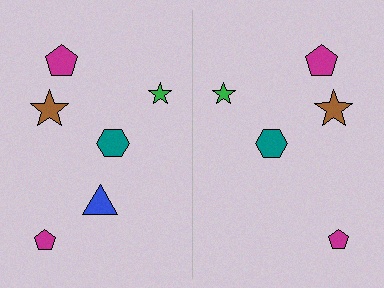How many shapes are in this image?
There are 11 shapes in this image.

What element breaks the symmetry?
A blue triangle is missing from the right side.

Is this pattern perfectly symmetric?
No, the pattern is not perfectly symmetric. A blue triangle is missing from the right side.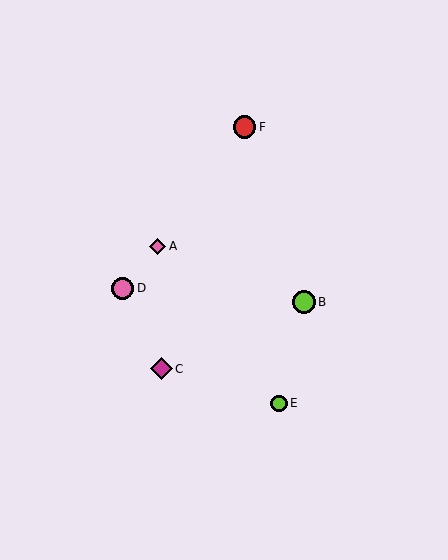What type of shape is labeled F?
Shape F is a red circle.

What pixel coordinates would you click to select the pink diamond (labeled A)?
Click at (158, 246) to select the pink diamond A.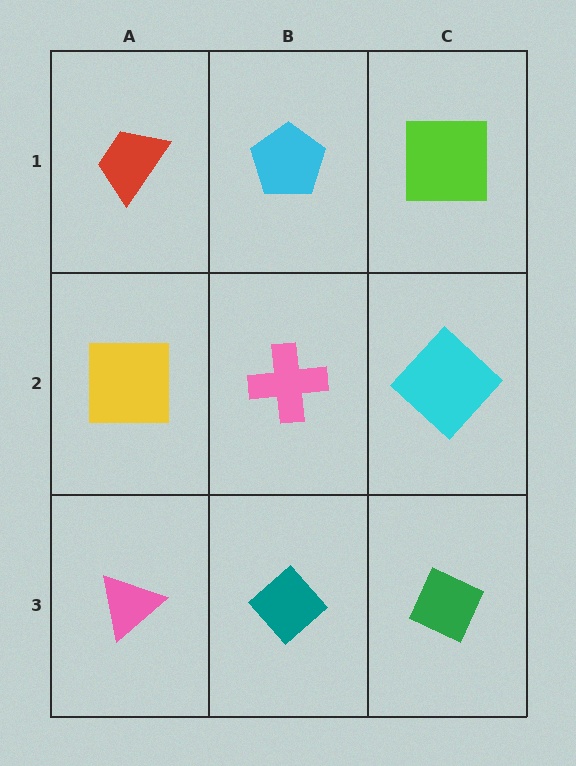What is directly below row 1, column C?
A cyan diamond.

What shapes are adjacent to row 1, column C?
A cyan diamond (row 2, column C), a cyan pentagon (row 1, column B).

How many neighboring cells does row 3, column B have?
3.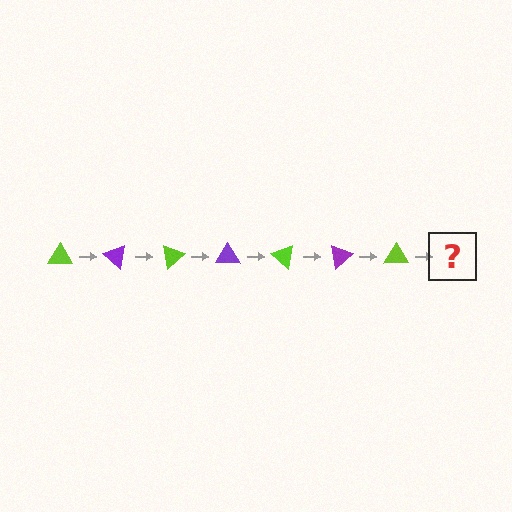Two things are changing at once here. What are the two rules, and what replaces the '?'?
The two rules are that it rotates 40 degrees each step and the color cycles through lime and purple. The '?' should be a purple triangle, rotated 280 degrees from the start.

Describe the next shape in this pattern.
It should be a purple triangle, rotated 280 degrees from the start.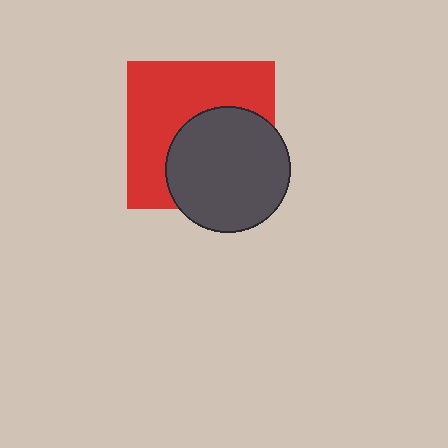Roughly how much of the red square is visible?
About half of it is visible (roughly 54%).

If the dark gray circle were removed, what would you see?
You would see the complete red square.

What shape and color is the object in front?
The object in front is a dark gray circle.